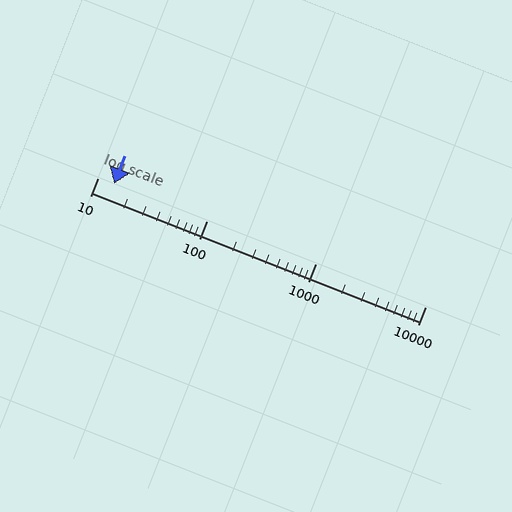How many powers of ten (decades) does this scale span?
The scale spans 3 decades, from 10 to 10000.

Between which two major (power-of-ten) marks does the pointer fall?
The pointer is between 10 and 100.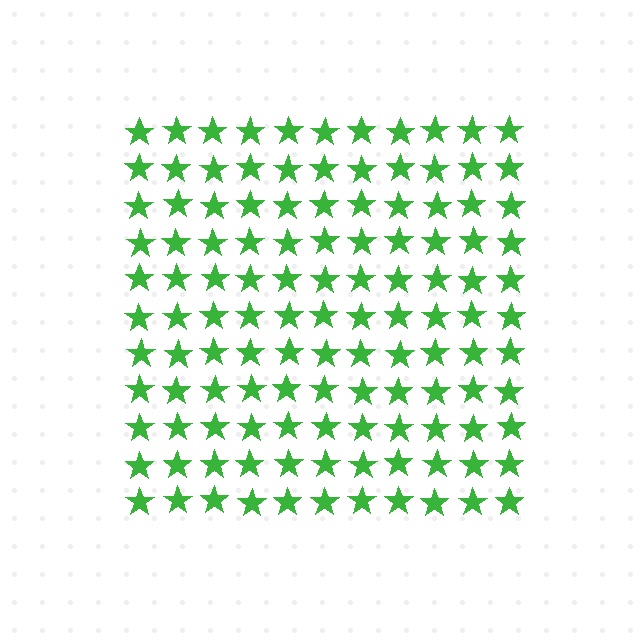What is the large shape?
The large shape is a square.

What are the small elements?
The small elements are stars.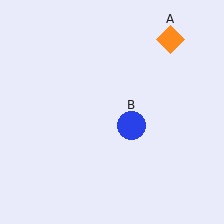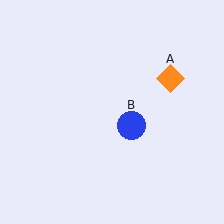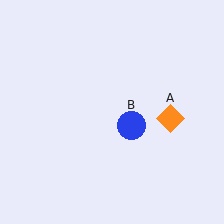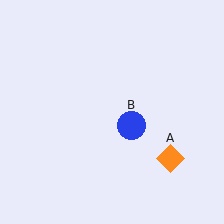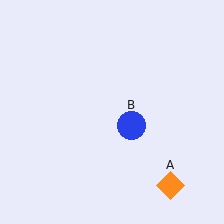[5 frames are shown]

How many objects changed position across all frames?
1 object changed position: orange diamond (object A).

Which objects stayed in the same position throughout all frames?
Blue circle (object B) remained stationary.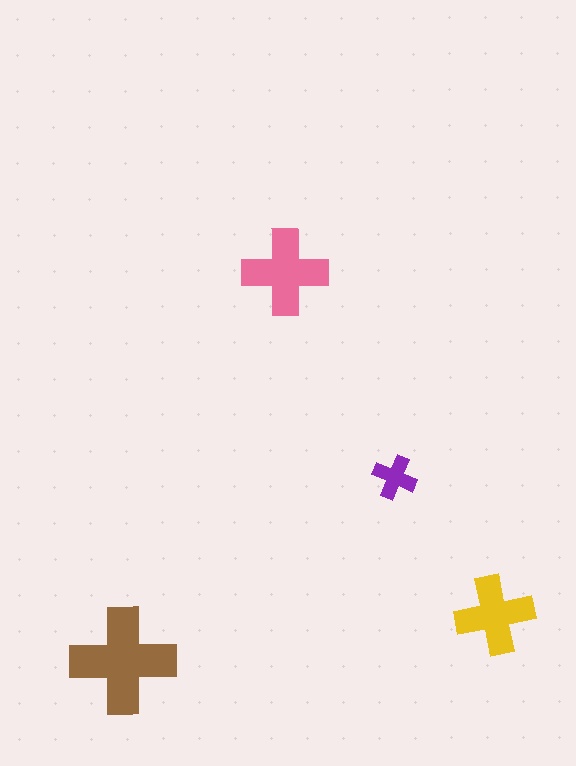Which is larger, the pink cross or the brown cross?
The brown one.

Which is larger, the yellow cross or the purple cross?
The yellow one.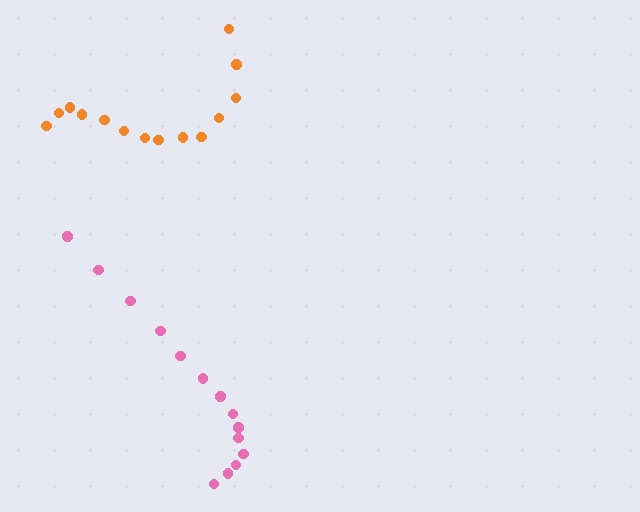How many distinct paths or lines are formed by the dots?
There are 2 distinct paths.